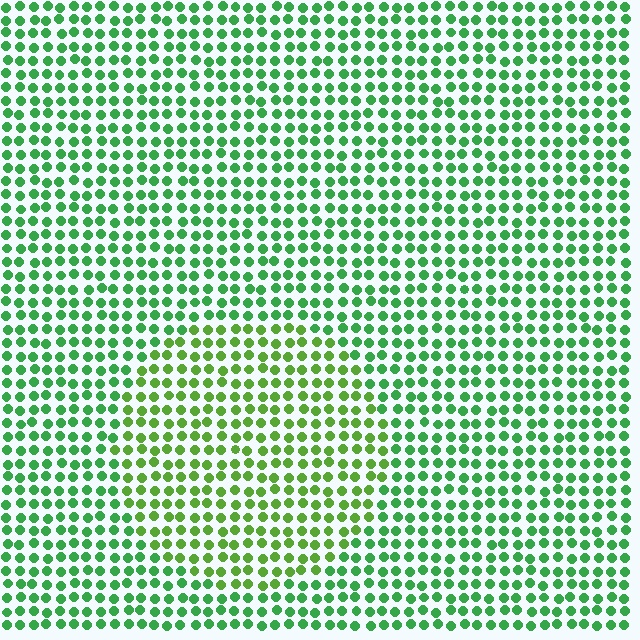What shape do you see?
I see a circle.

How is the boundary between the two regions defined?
The boundary is defined purely by a slight shift in hue (about 29 degrees). Spacing, size, and orientation are identical on both sides.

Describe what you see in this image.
The image is filled with small green elements in a uniform arrangement. A circle-shaped region is visible where the elements are tinted to a slightly different hue, forming a subtle color boundary.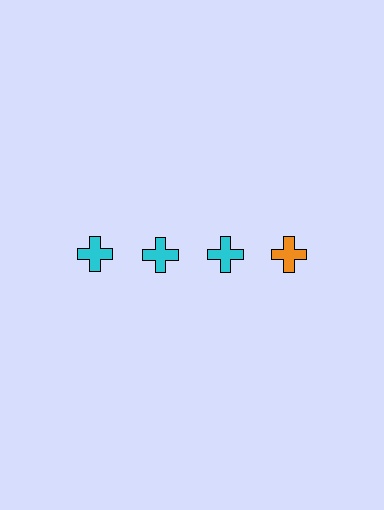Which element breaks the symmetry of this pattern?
The orange cross in the top row, second from right column breaks the symmetry. All other shapes are cyan crosses.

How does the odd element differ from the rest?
It has a different color: orange instead of cyan.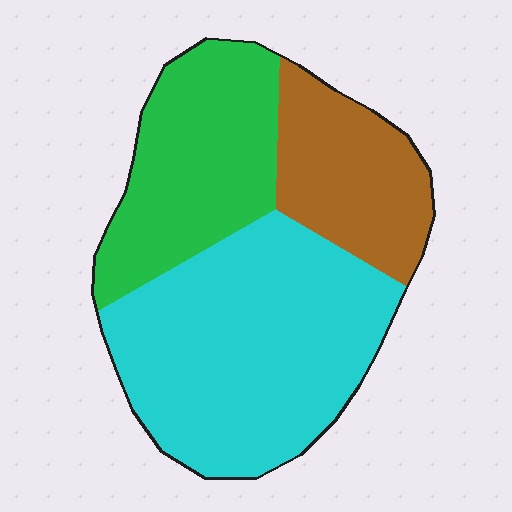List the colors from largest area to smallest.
From largest to smallest: cyan, green, brown.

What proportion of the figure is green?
Green covers 29% of the figure.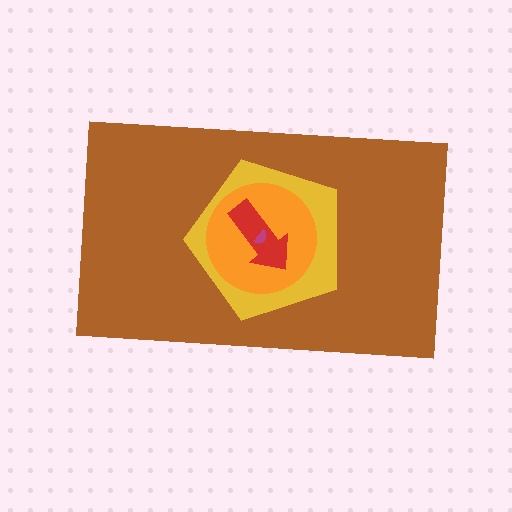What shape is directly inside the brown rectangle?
The yellow pentagon.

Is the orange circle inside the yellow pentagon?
Yes.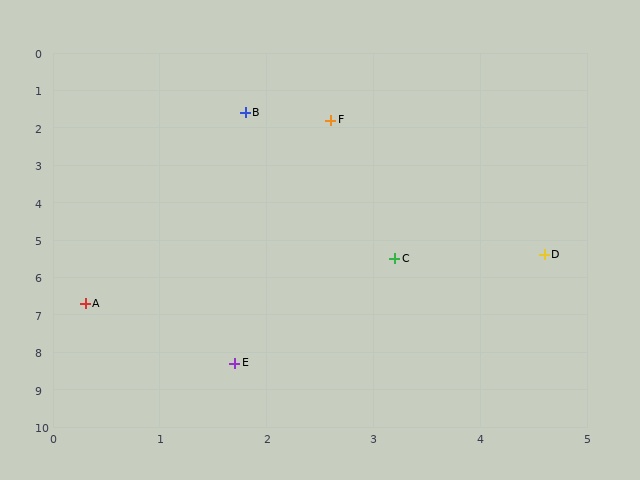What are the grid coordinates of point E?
Point E is at approximately (1.7, 8.3).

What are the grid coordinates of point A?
Point A is at approximately (0.3, 6.7).